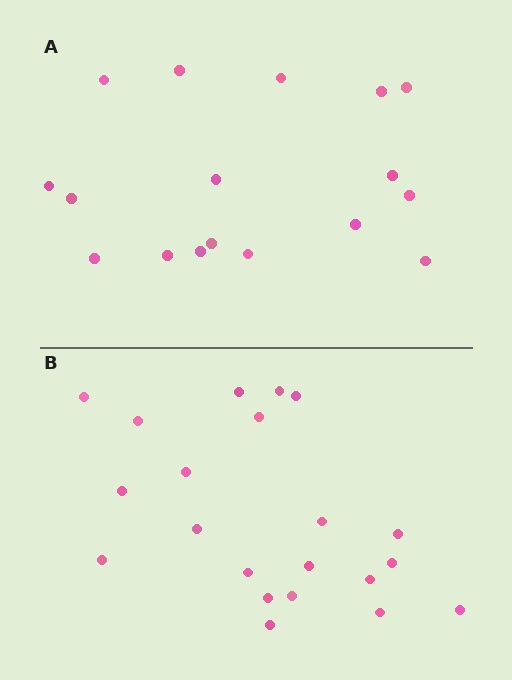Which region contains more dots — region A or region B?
Region B (the bottom region) has more dots.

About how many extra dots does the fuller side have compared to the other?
Region B has about 4 more dots than region A.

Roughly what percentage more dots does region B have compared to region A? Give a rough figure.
About 25% more.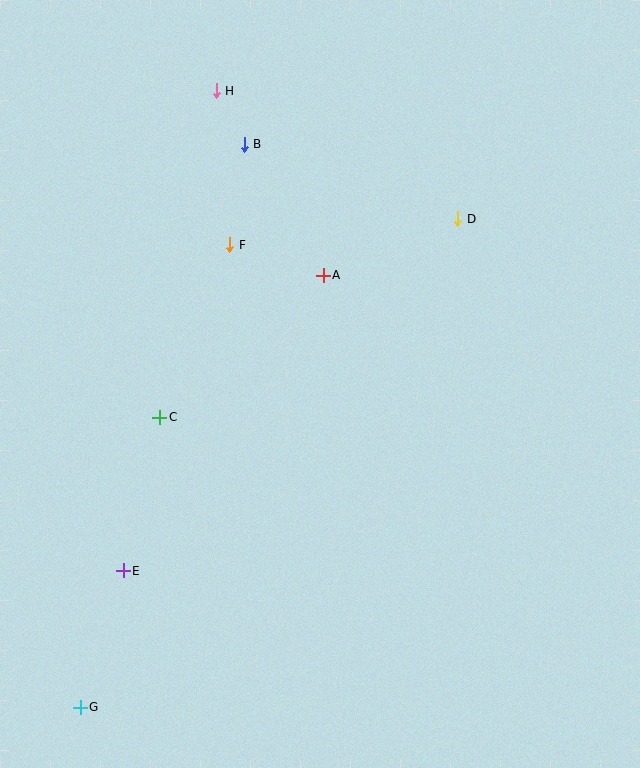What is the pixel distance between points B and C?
The distance between B and C is 286 pixels.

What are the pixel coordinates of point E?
Point E is at (123, 571).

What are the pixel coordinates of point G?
Point G is at (80, 707).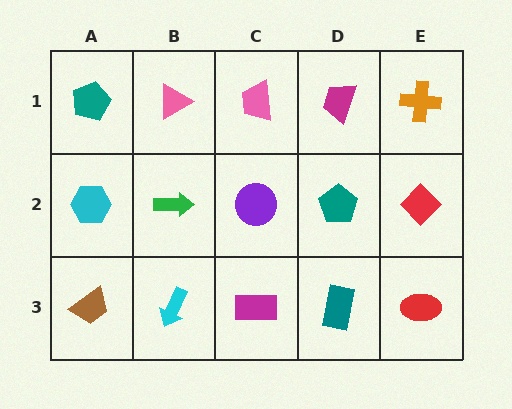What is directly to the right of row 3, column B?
A magenta rectangle.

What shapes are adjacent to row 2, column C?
A pink trapezoid (row 1, column C), a magenta rectangle (row 3, column C), a green arrow (row 2, column B), a teal pentagon (row 2, column D).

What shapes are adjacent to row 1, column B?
A green arrow (row 2, column B), a teal pentagon (row 1, column A), a pink trapezoid (row 1, column C).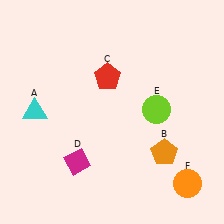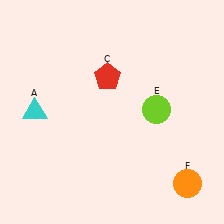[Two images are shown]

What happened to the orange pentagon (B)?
The orange pentagon (B) was removed in Image 2. It was in the bottom-right area of Image 1.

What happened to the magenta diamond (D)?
The magenta diamond (D) was removed in Image 2. It was in the bottom-left area of Image 1.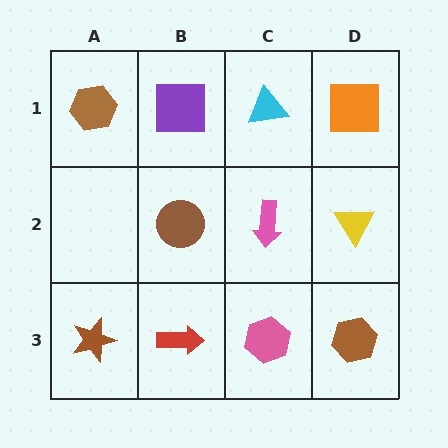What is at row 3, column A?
A brown star.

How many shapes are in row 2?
3 shapes.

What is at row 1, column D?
An orange square.